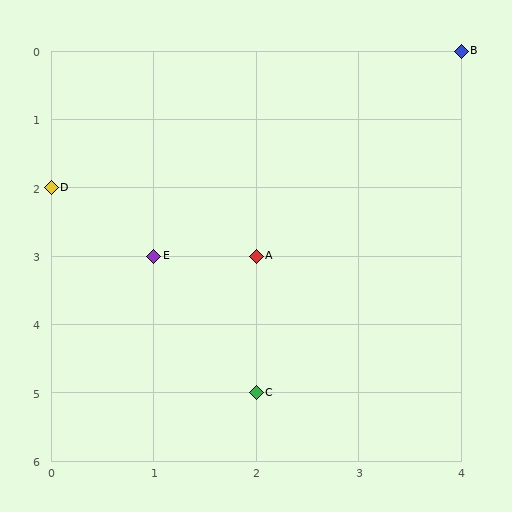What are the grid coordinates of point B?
Point B is at grid coordinates (4, 0).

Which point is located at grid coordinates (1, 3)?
Point E is at (1, 3).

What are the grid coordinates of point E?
Point E is at grid coordinates (1, 3).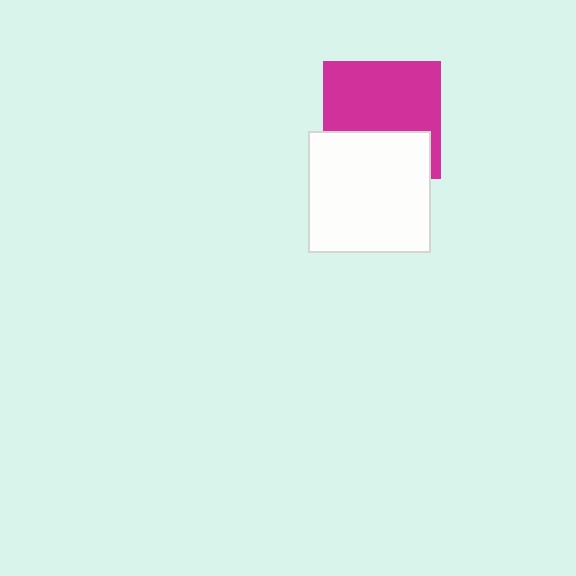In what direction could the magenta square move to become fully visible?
The magenta square could move up. That would shift it out from behind the white square entirely.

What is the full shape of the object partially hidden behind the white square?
The partially hidden object is a magenta square.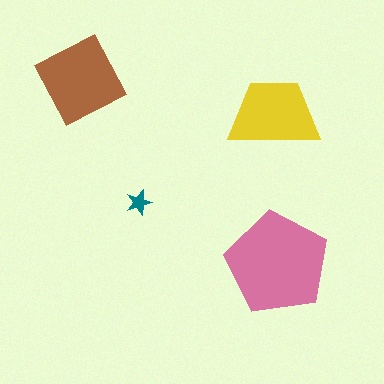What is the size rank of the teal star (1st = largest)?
4th.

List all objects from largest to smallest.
The pink pentagon, the brown square, the yellow trapezoid, the teal star.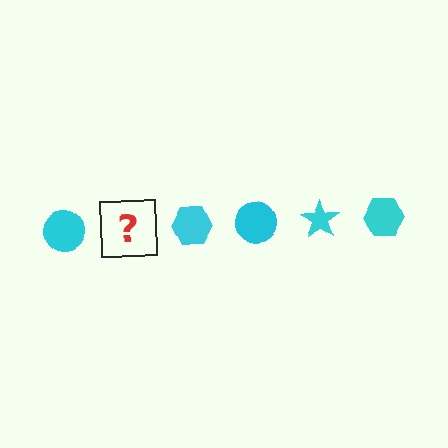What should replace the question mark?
The question mark should be replaced with a cyan star.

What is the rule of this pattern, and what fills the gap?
The rule is that the pattern cycles through circle, star, hexagon shapes in cyan. The gap should be filled with a cyan star.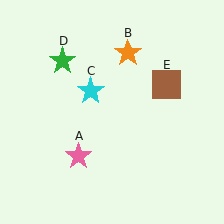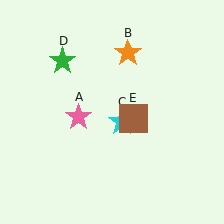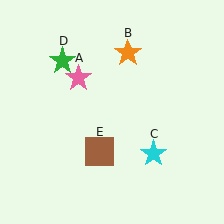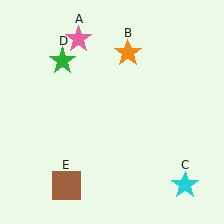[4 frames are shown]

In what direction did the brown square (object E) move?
The brown square (object E) moved down and to the left.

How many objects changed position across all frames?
3 objects changed position: pink star (object A), cyan star (object C), brown square (object E).